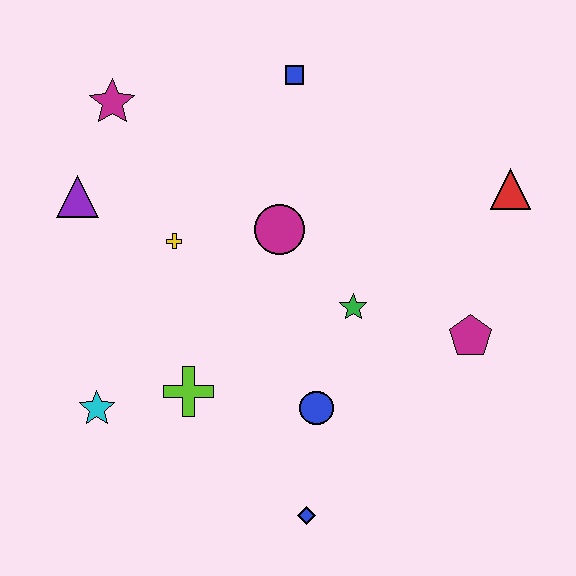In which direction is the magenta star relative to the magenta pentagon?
The magenta star is to the left of the magenta pentagon.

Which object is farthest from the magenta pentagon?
The magenta star is farthest from the magenta pentagon.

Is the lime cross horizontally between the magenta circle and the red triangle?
No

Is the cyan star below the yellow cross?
Yes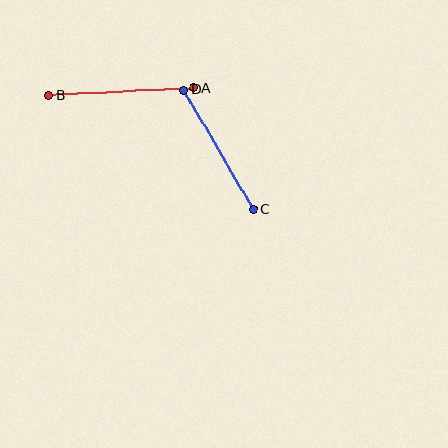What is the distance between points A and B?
The distance is approximately 145 pixels.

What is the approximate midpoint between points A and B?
The midpoint is at approximately (121, 92) pixels.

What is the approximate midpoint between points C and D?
The midpoint is at approximately (218, 149) pixels.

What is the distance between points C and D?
The distance is approximately 138 pixels.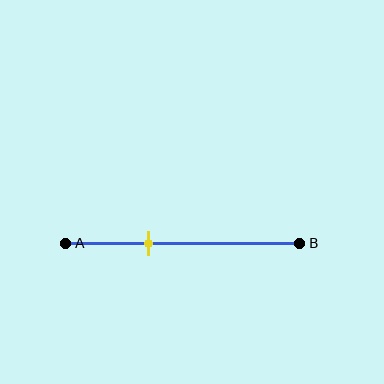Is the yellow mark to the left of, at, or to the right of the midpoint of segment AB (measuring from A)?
The yellow mark is to the left of the midpoint of segment AB.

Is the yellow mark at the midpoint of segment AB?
No, the mark is at about 35% from A, not at the 50% midpoint.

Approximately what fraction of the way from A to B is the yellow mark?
The yellow mark is approximately 35% of the way from A to B.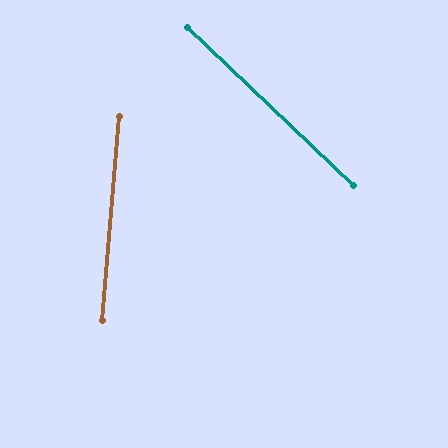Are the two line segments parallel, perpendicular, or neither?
Neither parallel nor perpendicular — they differ by about 51°.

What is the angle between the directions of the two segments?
Approximately 51 degrees.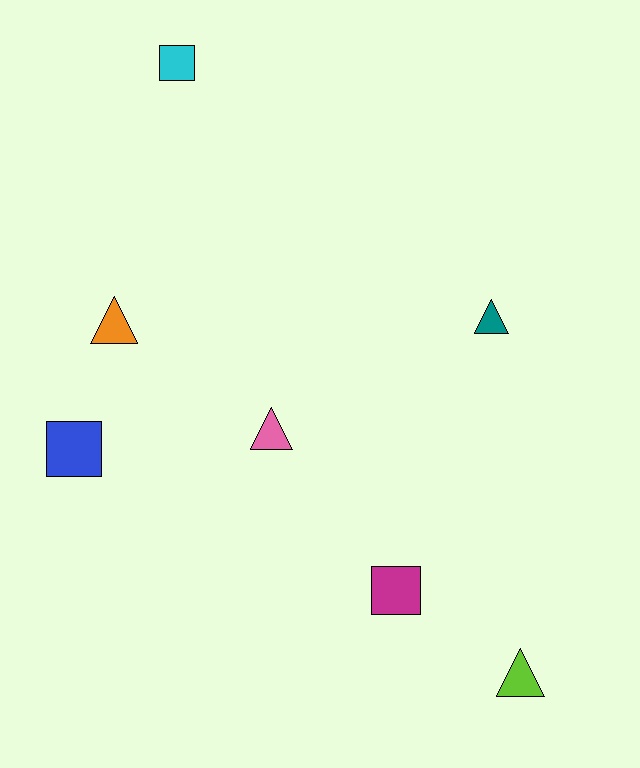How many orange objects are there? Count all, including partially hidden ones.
There is 1 orange object.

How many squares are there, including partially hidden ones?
There are 3 squares.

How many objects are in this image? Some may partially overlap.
There are 7 objects.